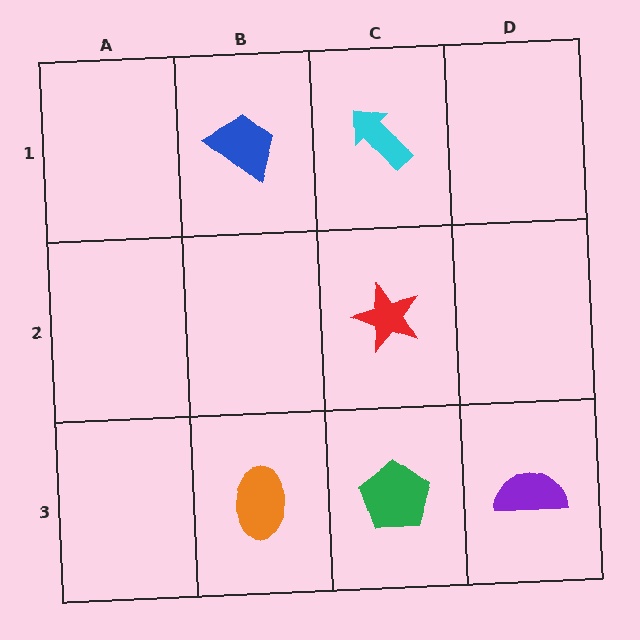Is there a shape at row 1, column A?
No, that cell is empty.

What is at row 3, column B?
An orange ellipse.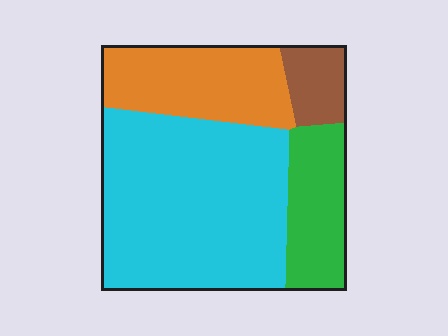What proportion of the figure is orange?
Orange covers around 25% of the figure.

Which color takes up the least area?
Brown, at roughly 10%.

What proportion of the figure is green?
Green takes up less than a quarter of the figure.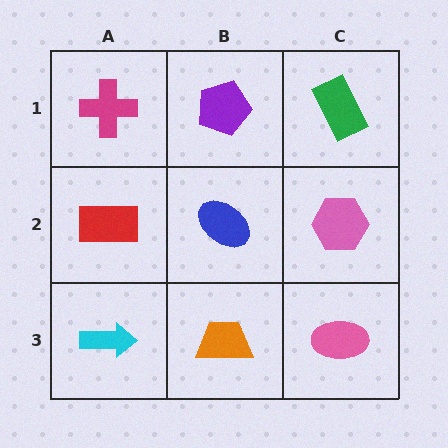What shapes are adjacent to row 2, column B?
A purple pentagon (row 1, column B), an orange trapezoid (row 3, column B), a red rectangle (row 2, column A), a pink hexagon (row 2, column C).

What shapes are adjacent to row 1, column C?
A pink hexagon (row 2, column C), a purple pentagon (row 1, column B).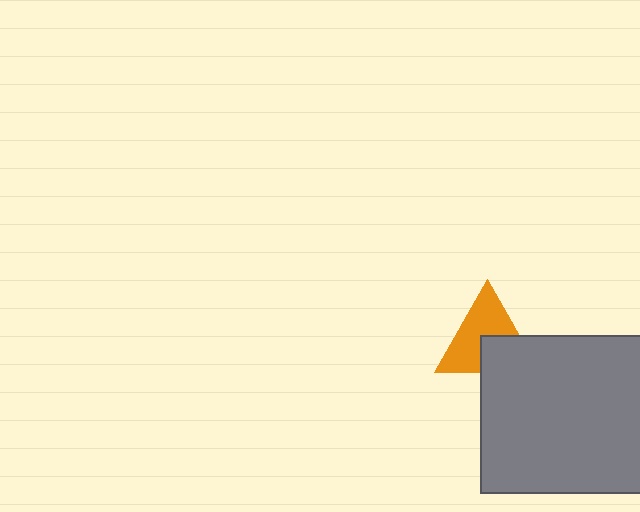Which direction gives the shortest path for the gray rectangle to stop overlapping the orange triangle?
Moving down gives the shortest separation.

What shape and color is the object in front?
The object in front is a gray rectangle.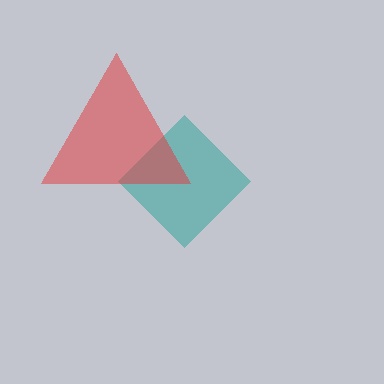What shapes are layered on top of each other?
The layered shapes are: a teal diamond, a red triangle.